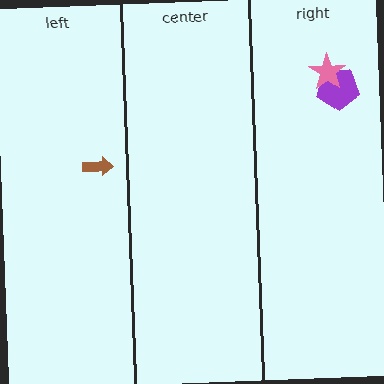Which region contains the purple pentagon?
The right region.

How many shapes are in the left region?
1.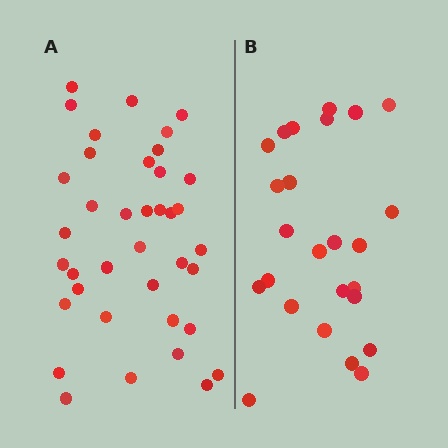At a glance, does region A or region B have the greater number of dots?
Region A (the left region) has more dots.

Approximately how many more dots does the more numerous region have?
Region A has approximately 15 more dots than region B.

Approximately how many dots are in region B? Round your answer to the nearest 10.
About 20 dots. (The exact count is 25, which rounds to 20.)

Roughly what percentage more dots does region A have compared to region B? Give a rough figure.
About 50% more.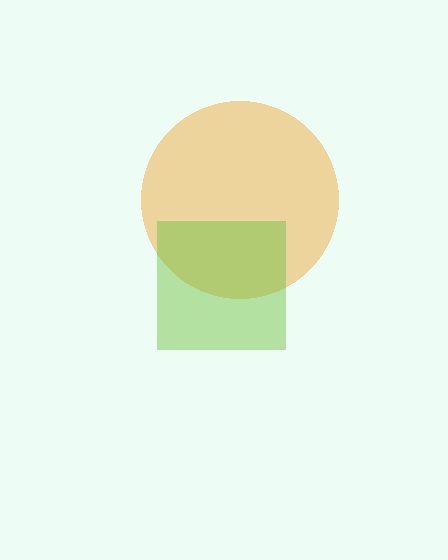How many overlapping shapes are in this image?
There are 2 overlapping shapes in the image.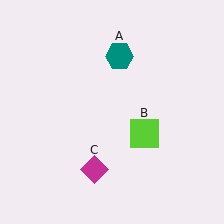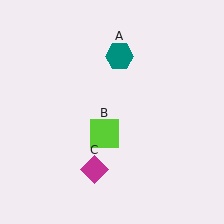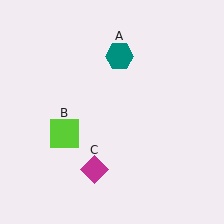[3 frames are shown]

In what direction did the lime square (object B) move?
The lime square (object B) moved left.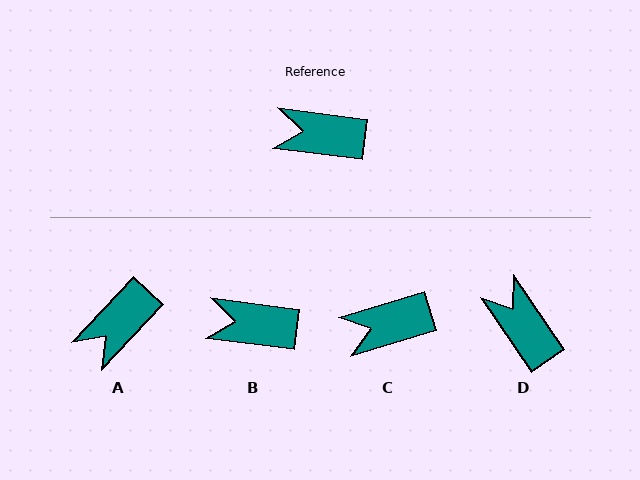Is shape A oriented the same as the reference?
No, it is off by about 54 degrees.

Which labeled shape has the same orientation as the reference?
B.